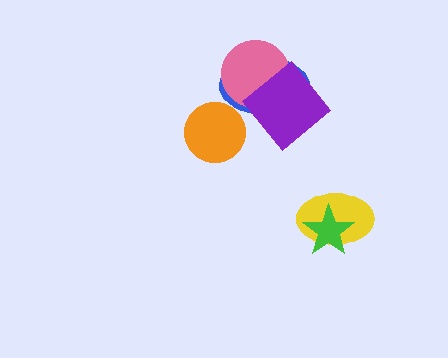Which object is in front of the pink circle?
The purple diamond is in front of the pink circle.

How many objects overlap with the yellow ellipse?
1 object overlaps with the yellow ellipse.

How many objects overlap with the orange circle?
0 objects overlap with the orange circle.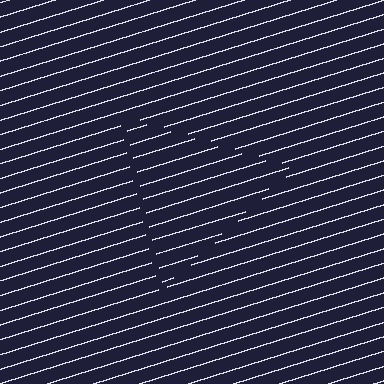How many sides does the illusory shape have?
3 sides — the line-ends trace a triangle.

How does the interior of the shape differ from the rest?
The interior of the shape contains the same grating, shifted by half a period — the contour is defined by the phase discontinuity where line-ends from the inner and outer gratings abut.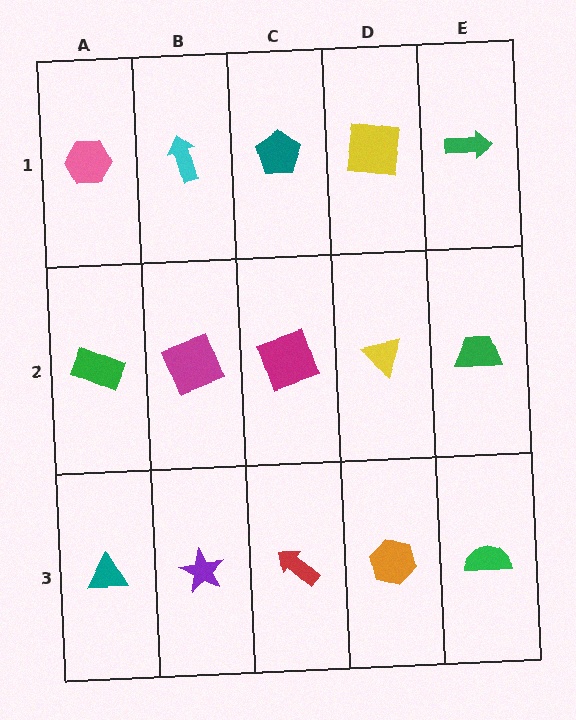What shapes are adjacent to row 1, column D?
A yellow triangle (row 2, column D), a teal pentagon (row 1, column C), a green arrow (row 1, column E).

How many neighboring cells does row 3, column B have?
3.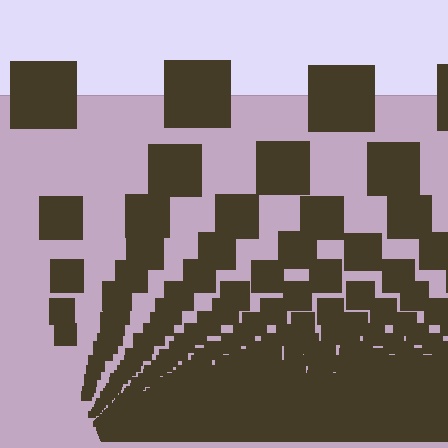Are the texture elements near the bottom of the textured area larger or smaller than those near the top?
Smaller. The gradient is inverted — elements near the bottom are smaller and denser.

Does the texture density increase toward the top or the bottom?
Density increases toward the bottom.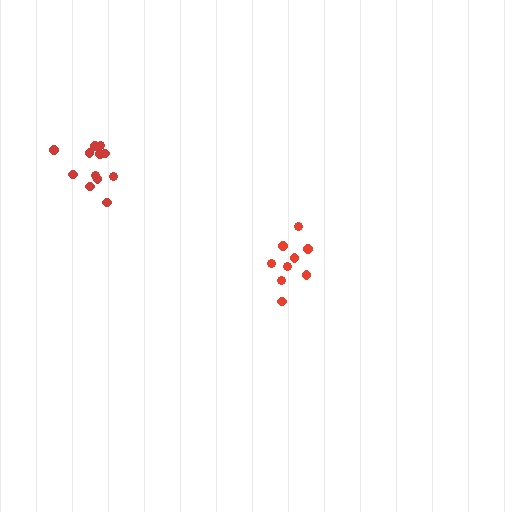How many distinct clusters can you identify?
There are 2 distinct clusters.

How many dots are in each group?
Group 1: 12 dots, Group 2: 9 dots (21 total).